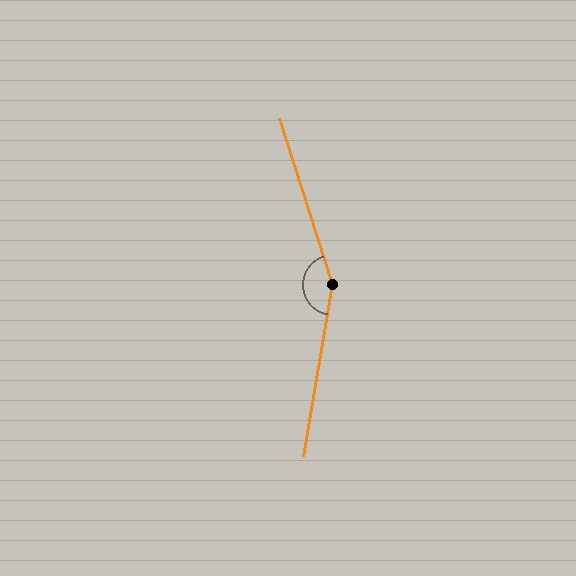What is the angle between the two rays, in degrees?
Approximately 153 degrees.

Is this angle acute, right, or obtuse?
It is obtuse.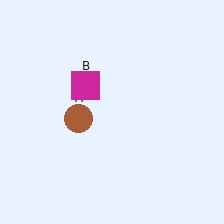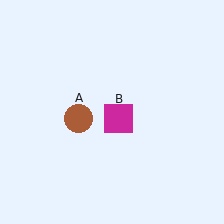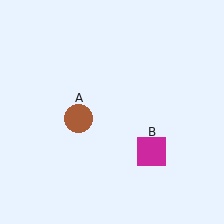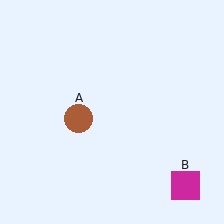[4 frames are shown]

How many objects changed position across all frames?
1 object changed position: magenta square (object B).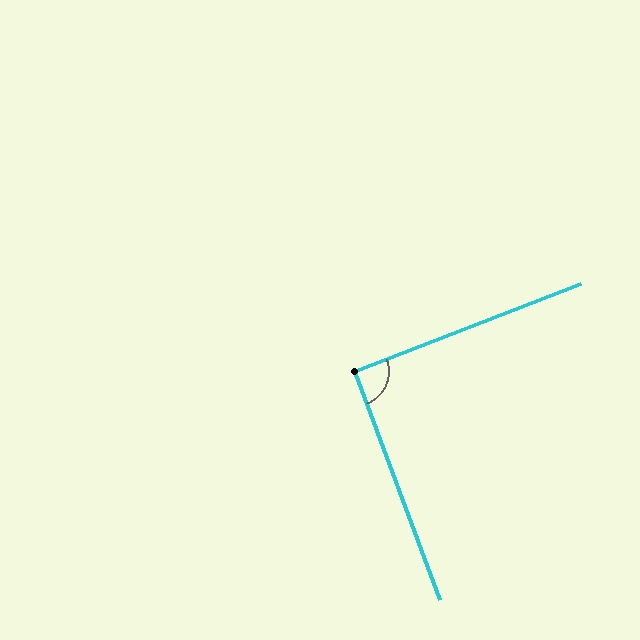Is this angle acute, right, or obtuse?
It is approximately a right angle.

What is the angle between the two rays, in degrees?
Approximately 91 degrees.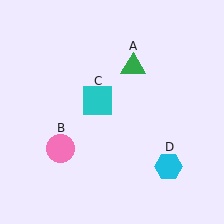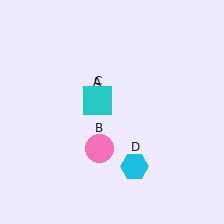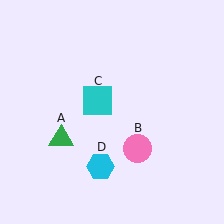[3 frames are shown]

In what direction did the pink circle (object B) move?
The pink circle (object B) moved right.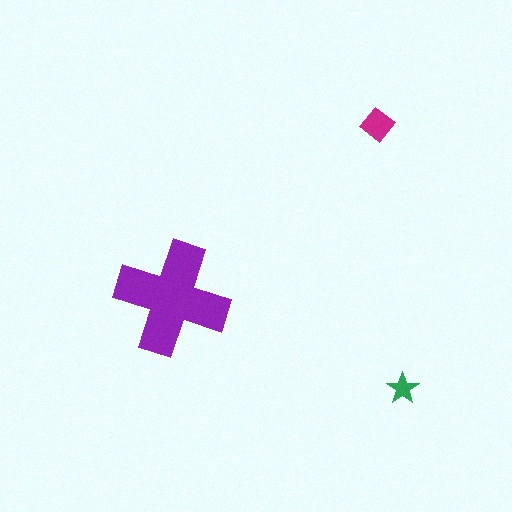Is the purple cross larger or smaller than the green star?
Larger.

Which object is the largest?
The purple cross.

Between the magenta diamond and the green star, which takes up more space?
The magenta diamond.